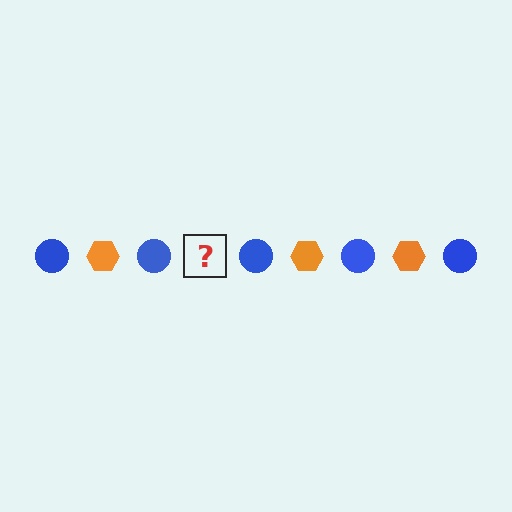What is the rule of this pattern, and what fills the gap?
The rule is that the pattern alternates between blue circle and orange hexagon. The gap should be filled with an orange hexagon.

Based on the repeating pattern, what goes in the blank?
The blank should be an orange hexagon.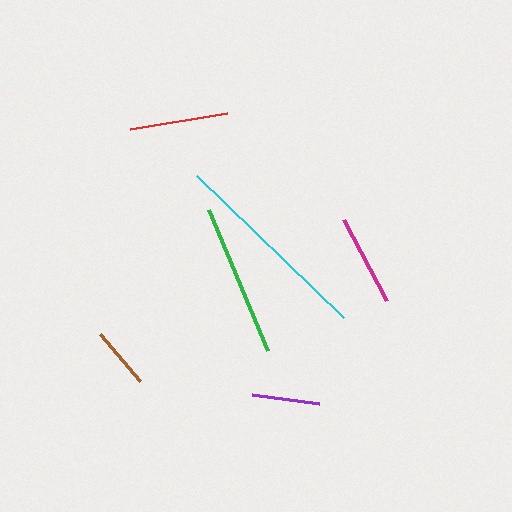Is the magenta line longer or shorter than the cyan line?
The cyan line is longer than the magenta line.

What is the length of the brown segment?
The brown segment is approximately 62 pixels long.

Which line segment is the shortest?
The brown line is the shortest at approximately 62 pixels.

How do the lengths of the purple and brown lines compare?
The purple and brown lines are approximately the same length.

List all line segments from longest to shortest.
From longest to shortest: cyan, green, red, magenta, purple, brown.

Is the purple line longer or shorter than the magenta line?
The magenta line is longer than the purple line.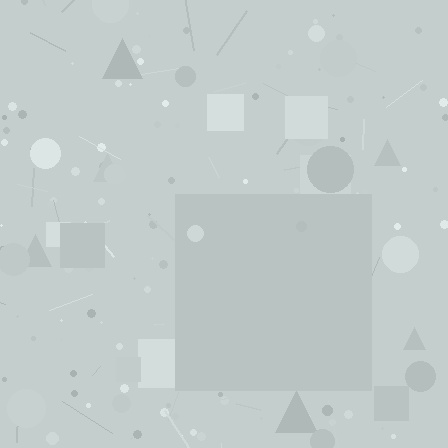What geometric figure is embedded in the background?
A square is embedded in the background.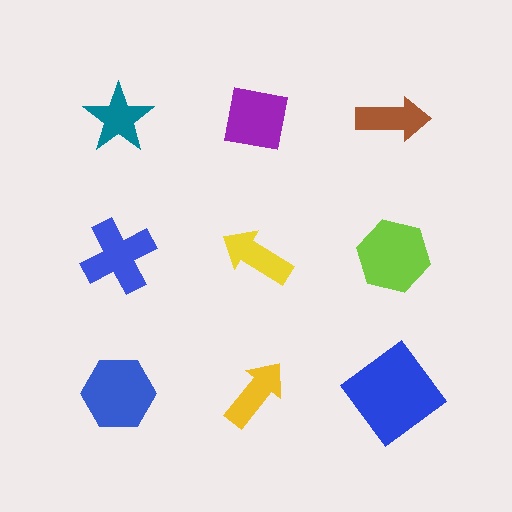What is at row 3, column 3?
A blue diamond.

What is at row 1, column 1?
A teal star.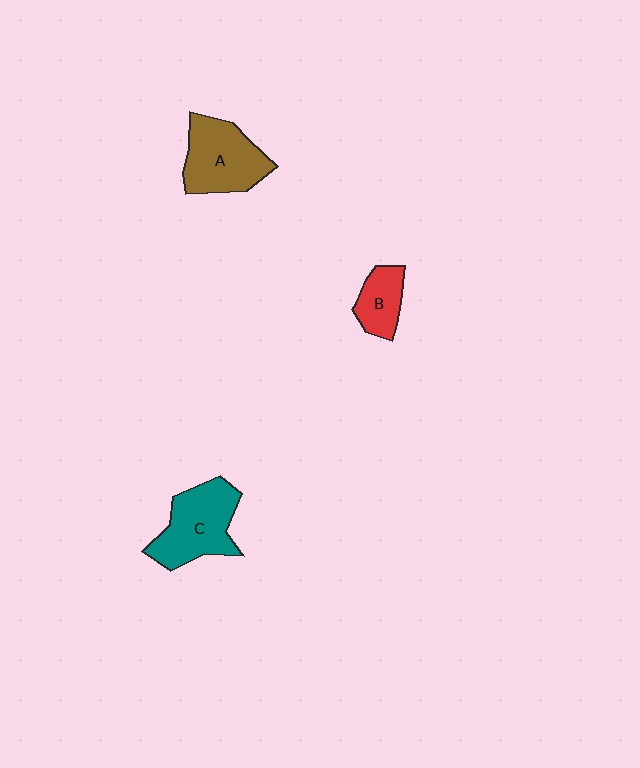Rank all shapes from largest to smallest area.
From largest to smallest: C (teal), A (brown), B (red).